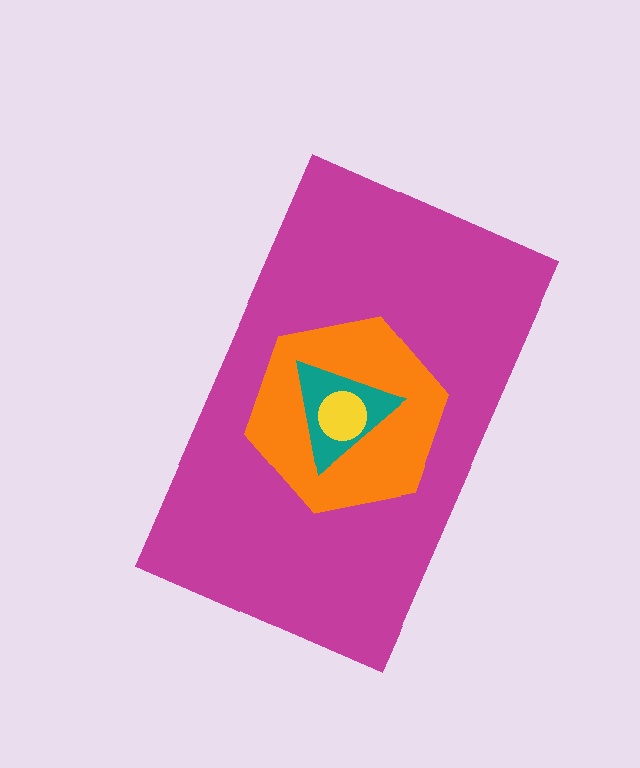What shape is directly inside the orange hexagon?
The teal triangle.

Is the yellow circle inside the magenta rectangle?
Yes.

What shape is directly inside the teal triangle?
The yellow circle.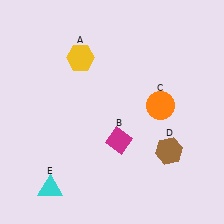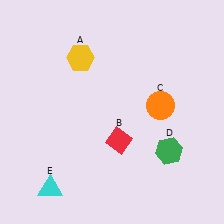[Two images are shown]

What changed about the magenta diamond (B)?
In Image 1, B is magenta. In Image 2, it changed to red.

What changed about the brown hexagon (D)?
In Image 1, D is brown. In Image 2, it changed to green.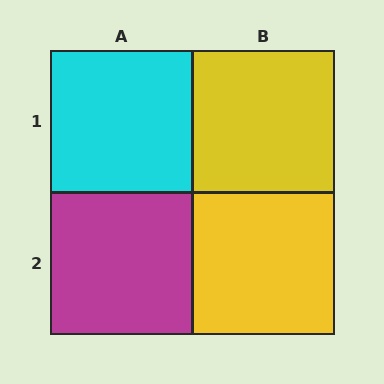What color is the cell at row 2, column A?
Magenta.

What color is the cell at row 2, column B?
Yellow.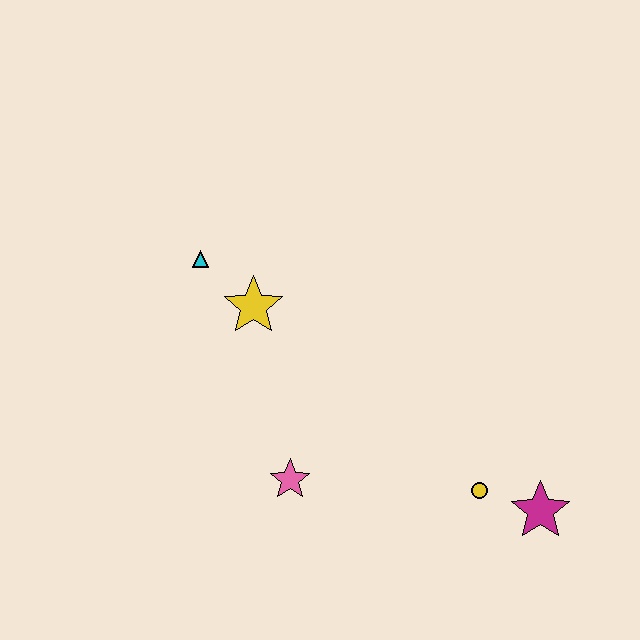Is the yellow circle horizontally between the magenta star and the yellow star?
Yes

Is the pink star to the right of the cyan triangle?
Yes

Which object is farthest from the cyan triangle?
The magenta star is farthest from the cyan triangle.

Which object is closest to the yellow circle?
The magenta star is closest to the yellow circle.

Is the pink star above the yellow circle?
Yes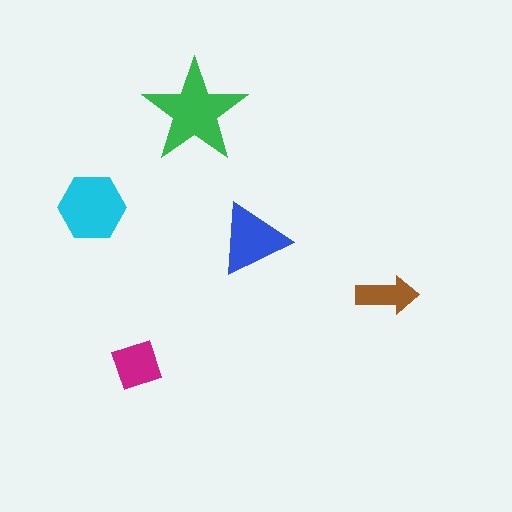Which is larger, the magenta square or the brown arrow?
The magenta square.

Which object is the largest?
The green star.